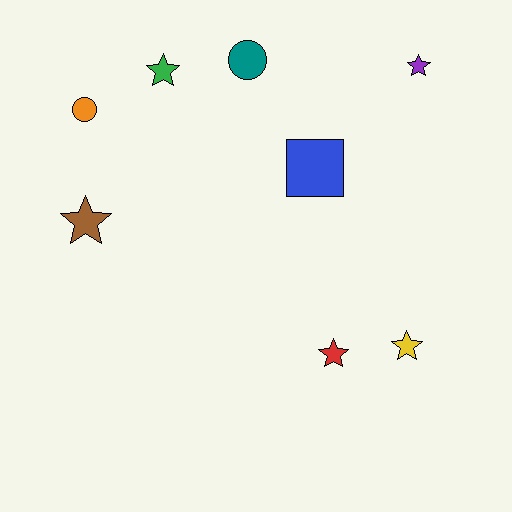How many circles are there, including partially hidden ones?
There are 2 circles.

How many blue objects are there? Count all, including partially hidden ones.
There is 1 blue object.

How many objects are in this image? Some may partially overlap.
There are 8 objects.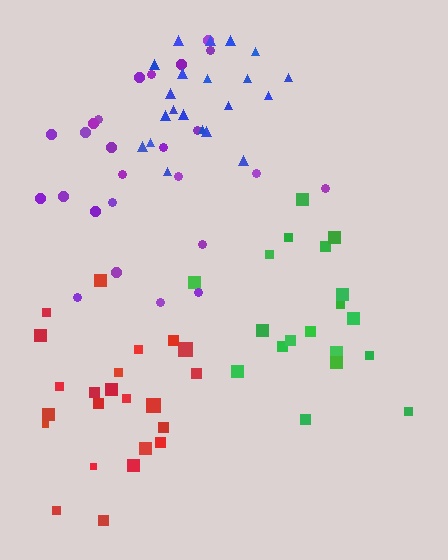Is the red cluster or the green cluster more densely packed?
Green.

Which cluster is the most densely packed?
Blue.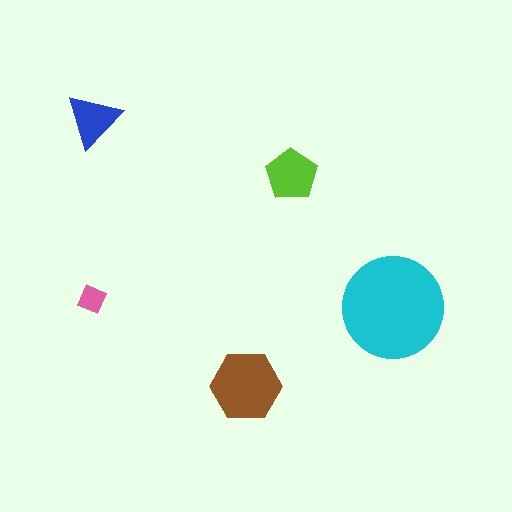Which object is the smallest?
The pink diamond.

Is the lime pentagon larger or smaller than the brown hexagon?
Smaller.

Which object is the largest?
The cyan circle.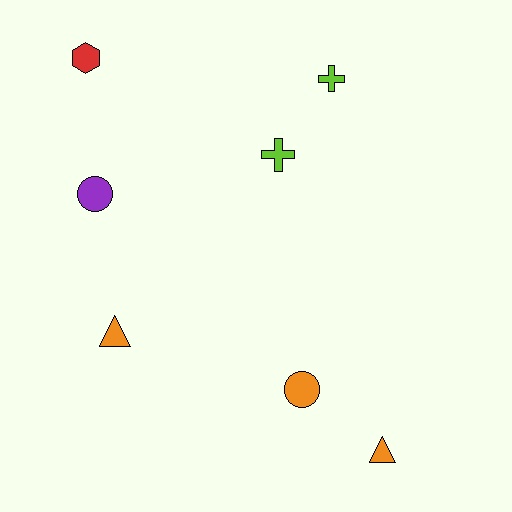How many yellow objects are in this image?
There are no yellow objects.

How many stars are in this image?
There are no stars.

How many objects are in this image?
There are 7 objects.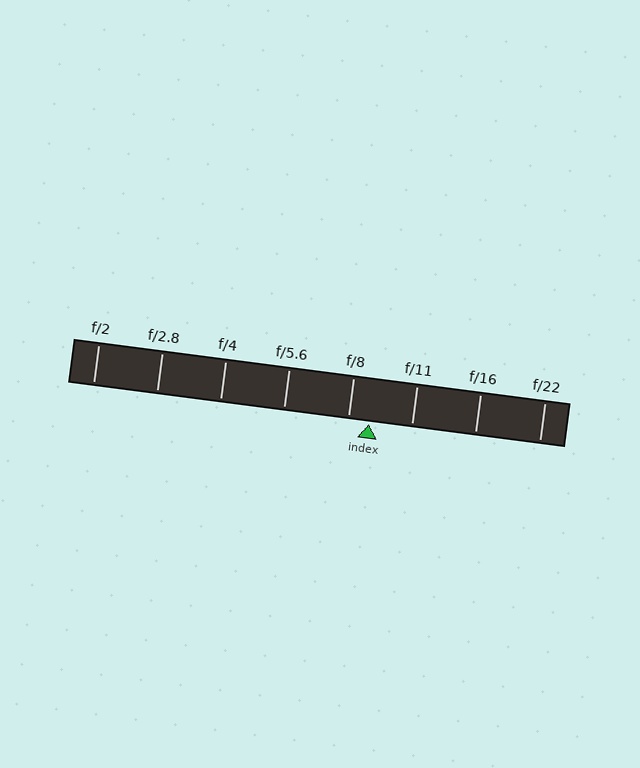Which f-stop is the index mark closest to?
The index mark is closest to f/8.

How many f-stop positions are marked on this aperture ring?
There are 8 f-stop positions marked.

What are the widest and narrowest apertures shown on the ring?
The widest aperture shown is f/2 and the narrowest is f/22.